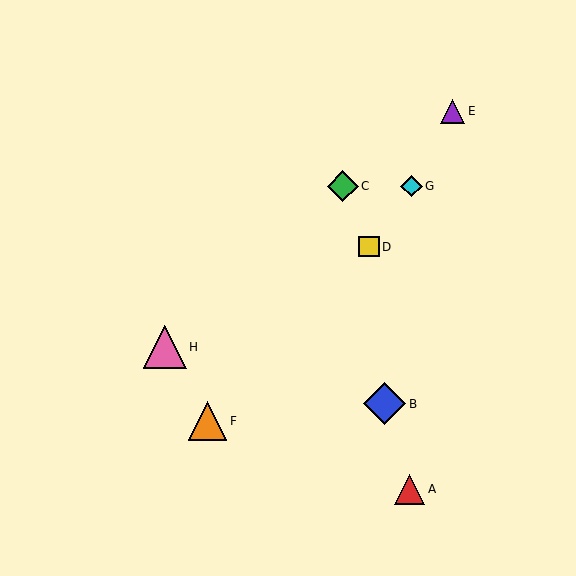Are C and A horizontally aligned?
No, C is at y≈186 and A is at y≈489.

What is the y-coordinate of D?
Object D is at y≈247.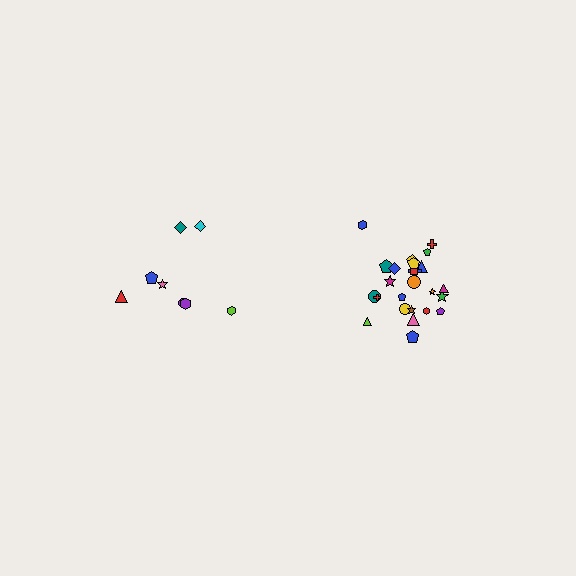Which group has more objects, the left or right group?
The right group.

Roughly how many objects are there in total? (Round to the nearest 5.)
Roughly 35 objects in total.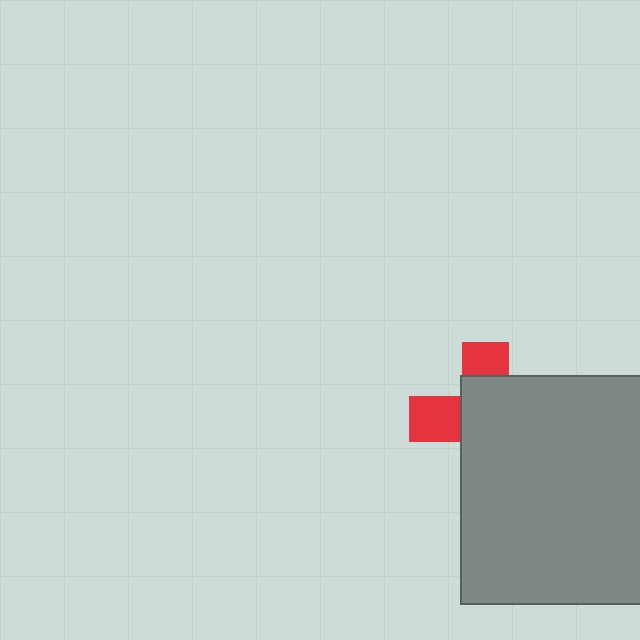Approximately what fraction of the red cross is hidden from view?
Roughly 68% of the red cross is hidden behind the gray square.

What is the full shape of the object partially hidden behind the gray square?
The partially hidden object is a red cross.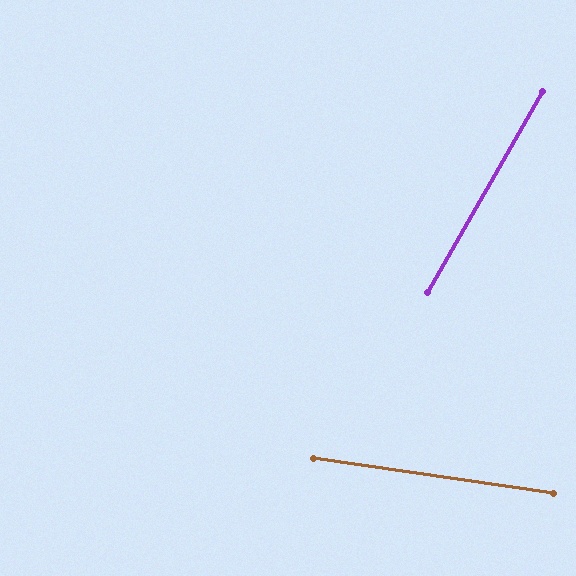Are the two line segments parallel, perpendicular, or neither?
Neither parallel nor perpendicular — they differ by about 69°.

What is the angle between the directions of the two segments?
Approximately 69 degrees.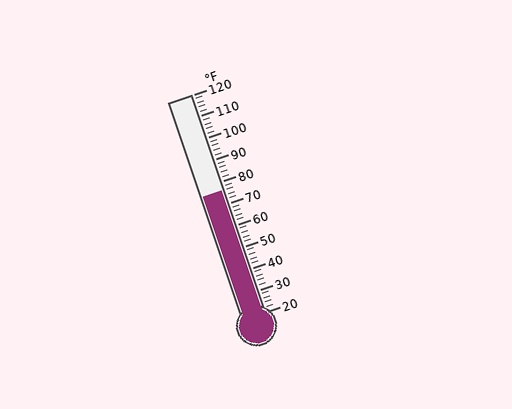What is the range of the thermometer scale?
The thermometer scale ranges from 20°F to 120°F.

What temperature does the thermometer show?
The thermometer shows approximately 76°F.